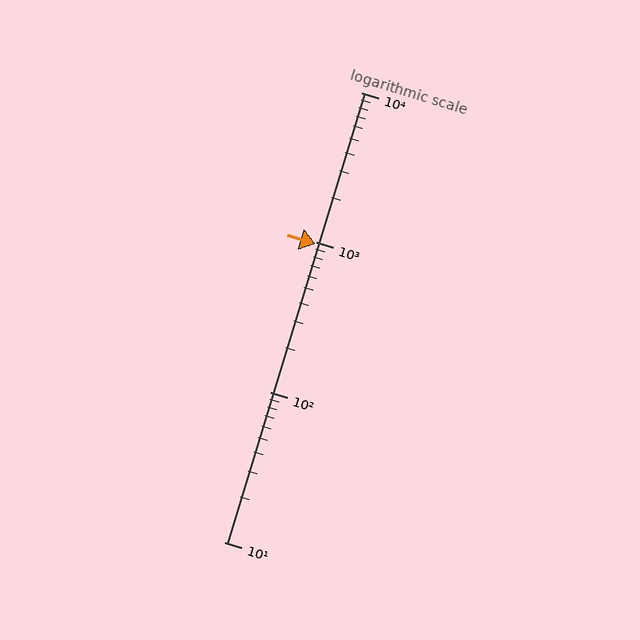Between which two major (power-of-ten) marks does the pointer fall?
The pointer is between 100 and 1000.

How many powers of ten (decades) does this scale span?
The scale spans 3 decades, from 10 to 10000.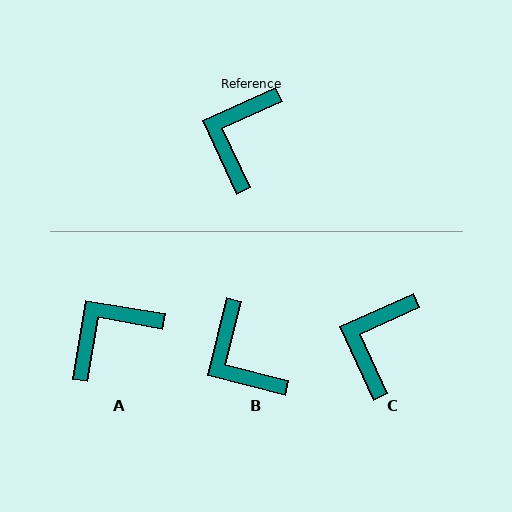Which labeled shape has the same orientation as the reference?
C.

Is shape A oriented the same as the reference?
No, it is off by about 35 degrees.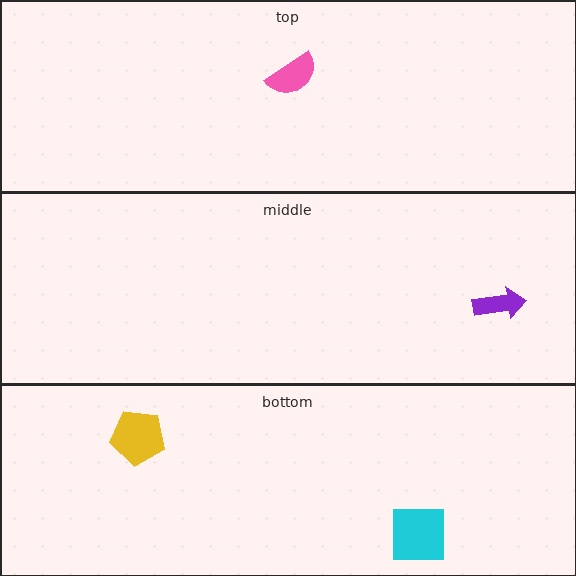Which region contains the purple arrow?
The middle region.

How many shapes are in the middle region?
1.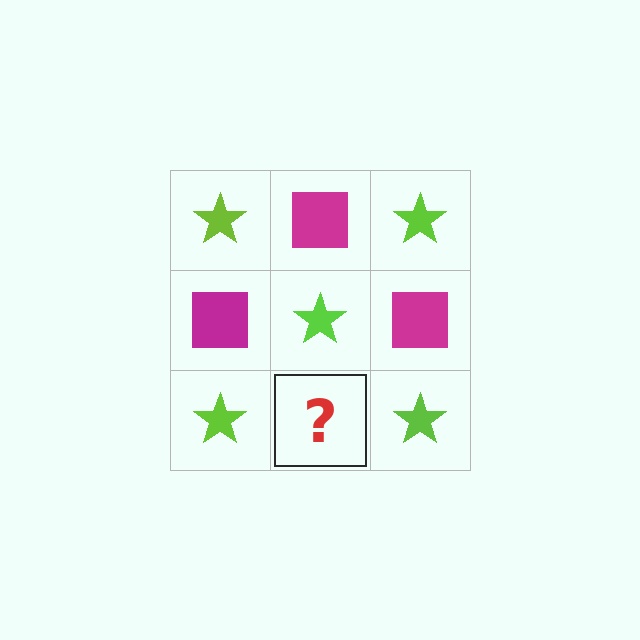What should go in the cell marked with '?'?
The missing cell should contain a magenta square.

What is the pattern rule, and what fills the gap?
The rule is that it alternates lime star and magenta square in a checkerboard pattern. The gap should be filled with a magenta square.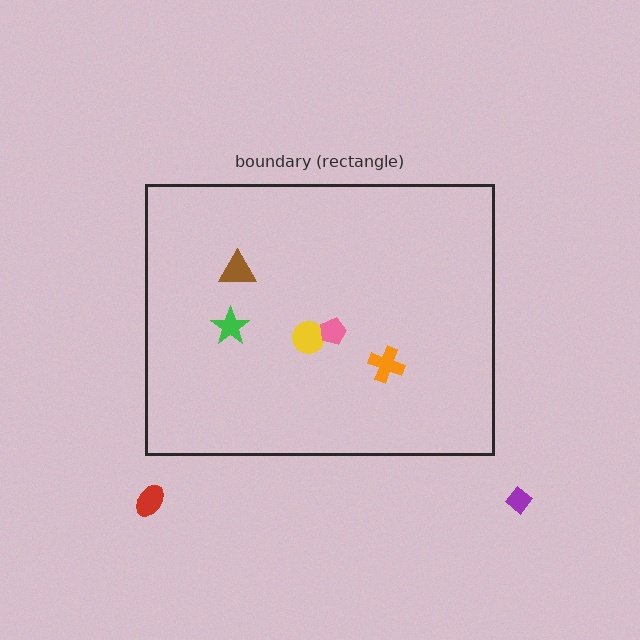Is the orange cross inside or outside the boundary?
Inside.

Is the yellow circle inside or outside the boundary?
Inside.